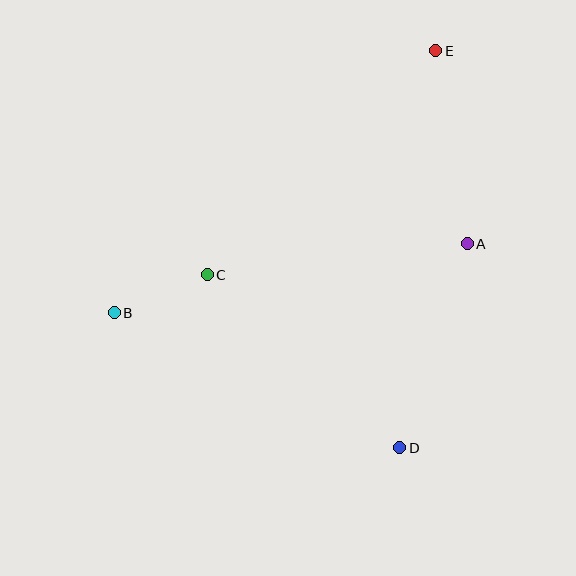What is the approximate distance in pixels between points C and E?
The distance between C and E is approximately 320 pixels.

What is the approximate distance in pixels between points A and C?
The distance between A and C is approximately 262 pixels.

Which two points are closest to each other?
Points B and C are closest to each other.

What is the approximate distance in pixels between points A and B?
The distance between A and B is approximately 360 pixels.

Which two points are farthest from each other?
Points B and E are farthest from each other.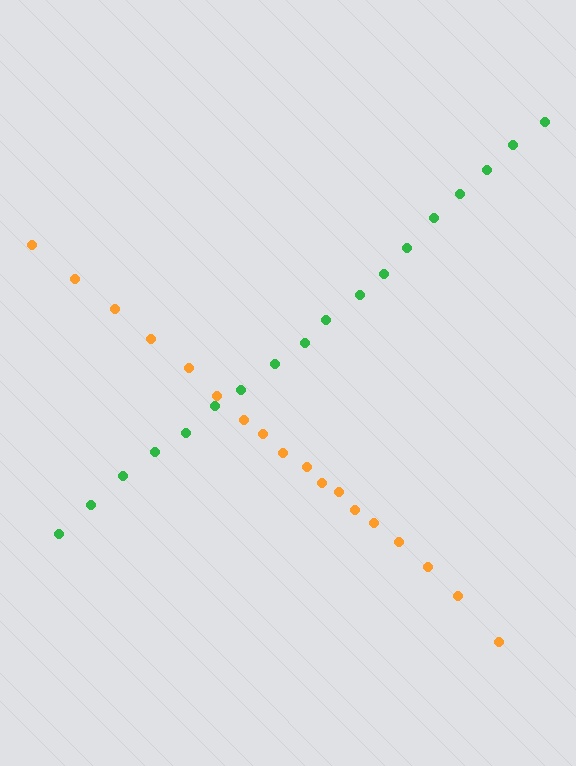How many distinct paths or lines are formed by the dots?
There are 2 distinct paths.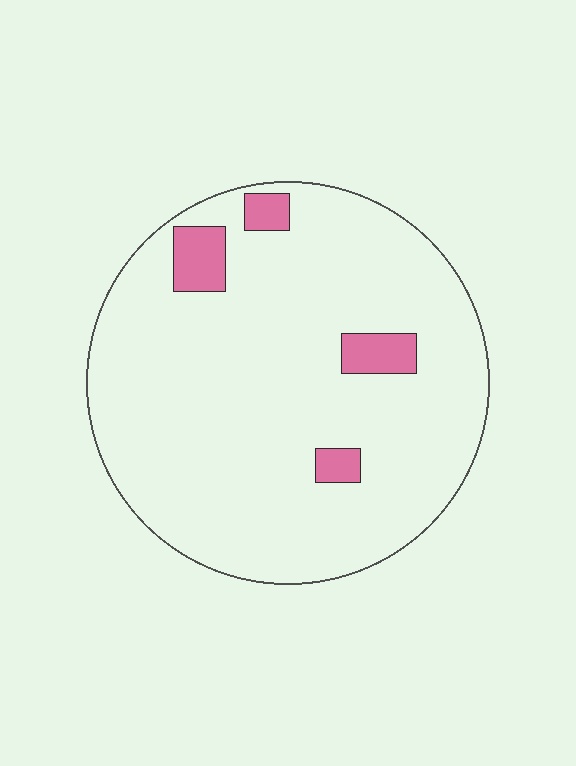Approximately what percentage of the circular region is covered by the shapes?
Approximately 10%.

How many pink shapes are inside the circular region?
4.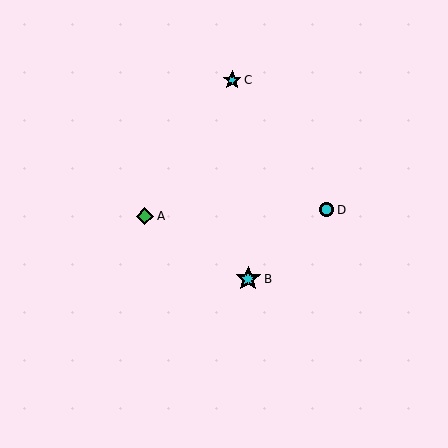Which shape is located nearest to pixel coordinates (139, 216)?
The green diamond (labeled A) at (145, 216) is nearest to that location.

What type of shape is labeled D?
Shape D is a cyan circle.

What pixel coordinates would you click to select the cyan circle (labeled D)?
Click at (327, 210) to select the cyan circle D.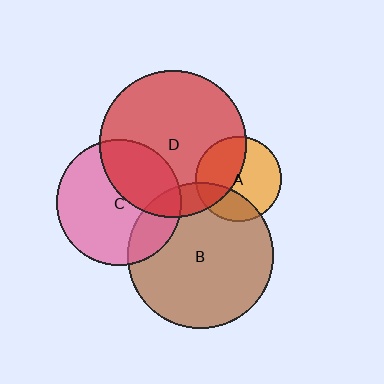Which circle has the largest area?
Circle D (red).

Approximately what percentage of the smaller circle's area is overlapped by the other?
Approximately 40%.